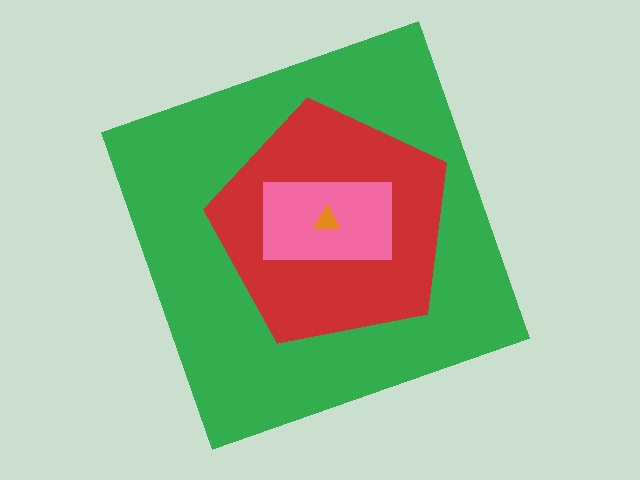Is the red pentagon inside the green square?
Yes.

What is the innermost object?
The orange triangle.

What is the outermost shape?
The green square.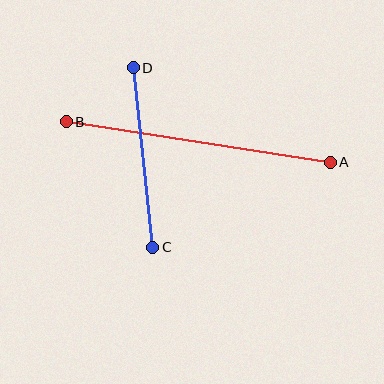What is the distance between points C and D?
The distance is approximately 181 pixels.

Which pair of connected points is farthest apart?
Points A and B are farthest apart.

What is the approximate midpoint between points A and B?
The midpoint is at approximately (198, 142) pixels.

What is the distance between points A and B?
The distance is approximately 267 pixels.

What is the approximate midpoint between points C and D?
The midpoint is at approximately (143, 157) pixels.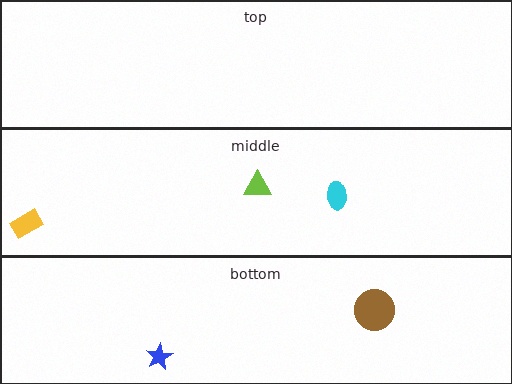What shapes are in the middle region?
The yellow rectangle, the cyan ellipse, the lime triangle.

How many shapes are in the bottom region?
2.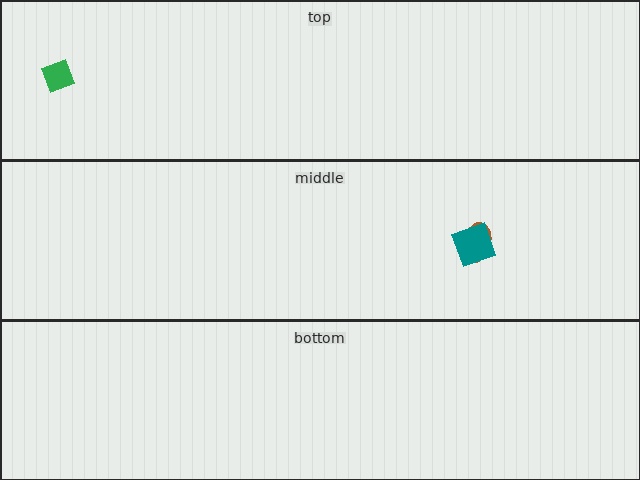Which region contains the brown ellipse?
The middle region.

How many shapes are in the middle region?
2.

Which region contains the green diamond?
The top region.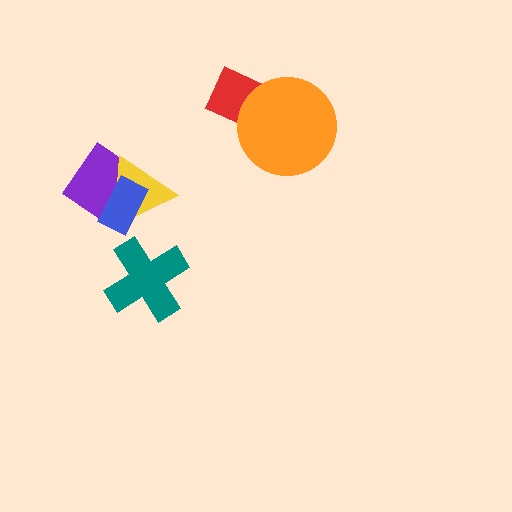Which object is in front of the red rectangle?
The orange circle is in front of the red rectangle.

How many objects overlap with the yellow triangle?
2 objects overlap with the yellow triangle.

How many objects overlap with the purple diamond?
2 objects overlap with the purple diamond.